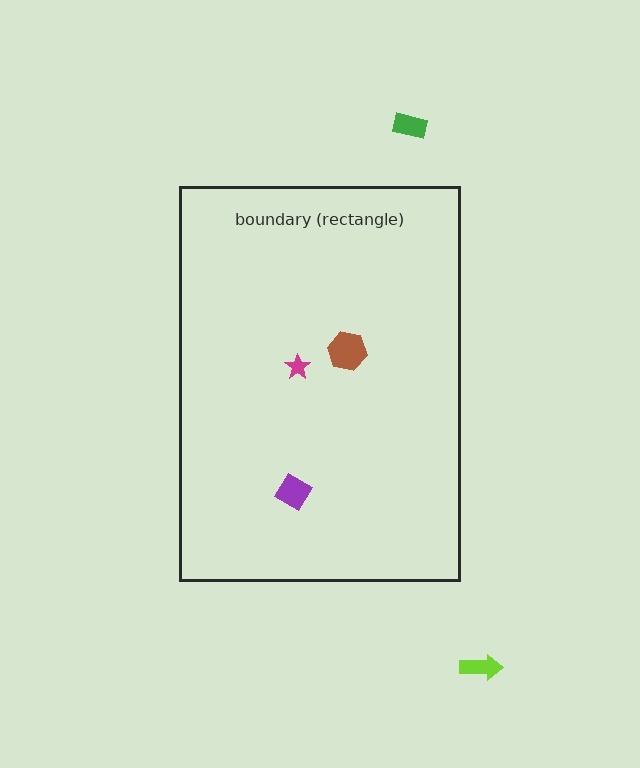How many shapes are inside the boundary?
3 inside, 2 outside.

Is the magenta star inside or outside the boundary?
Inside.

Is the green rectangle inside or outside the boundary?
Outside.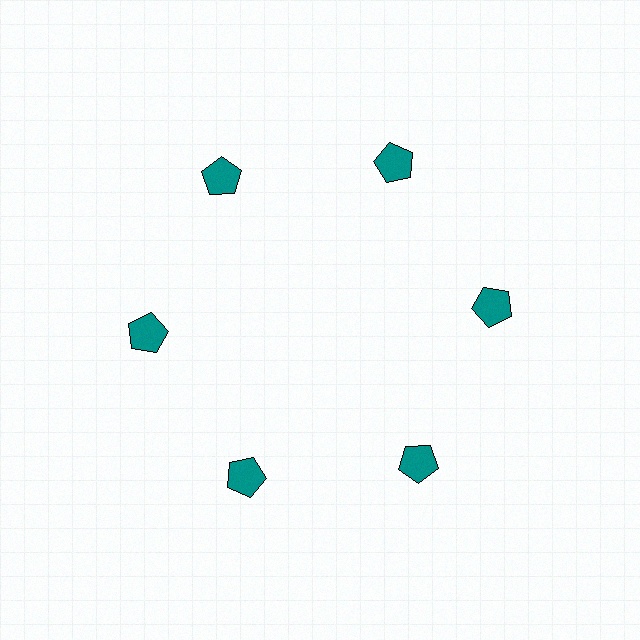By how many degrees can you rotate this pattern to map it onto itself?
The pattern maps onto itself every 60 degrees of rotation.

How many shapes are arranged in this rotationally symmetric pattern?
There are 6 shapes, arranged in 6 groups of 1.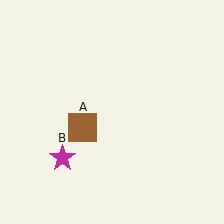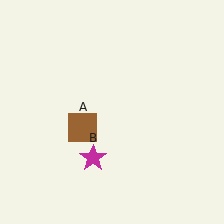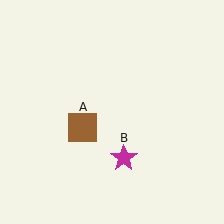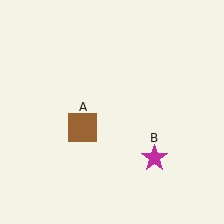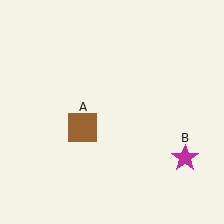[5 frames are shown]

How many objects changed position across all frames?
1 object changed position: magenta star (object B).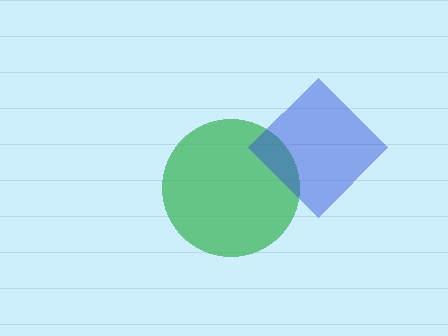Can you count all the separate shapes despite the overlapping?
Yes, there are 2 separate shapes.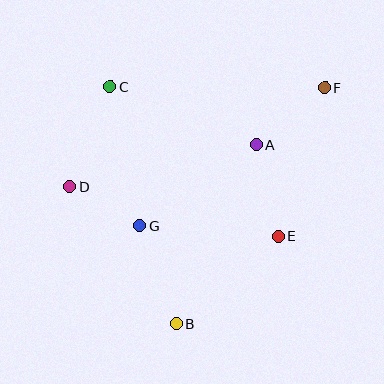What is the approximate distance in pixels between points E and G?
The distance between E and G is approximately 139 pixels.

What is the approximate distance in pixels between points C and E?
The distance between C and E is approximately 225 pixels.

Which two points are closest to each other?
Points D and G are closest to each other.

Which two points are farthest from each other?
Points B and F are farthest from each other.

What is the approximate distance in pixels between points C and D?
The distance between C and D is approximately 108 pixels.